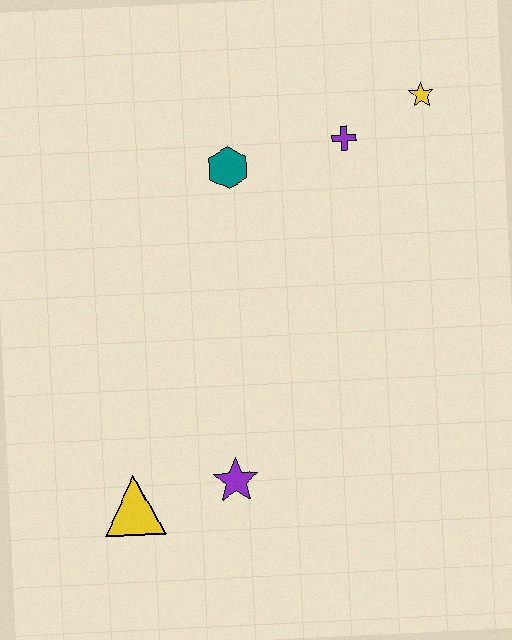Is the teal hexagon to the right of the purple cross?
No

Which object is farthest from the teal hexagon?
The yellow triangle is farthest from the teal hexagon.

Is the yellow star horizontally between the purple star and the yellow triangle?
No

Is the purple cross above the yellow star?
No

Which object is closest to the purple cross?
The yellow star is closest to the purple cross.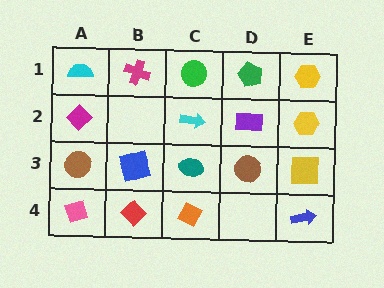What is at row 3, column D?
A brown circle.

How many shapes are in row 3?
5 shapes.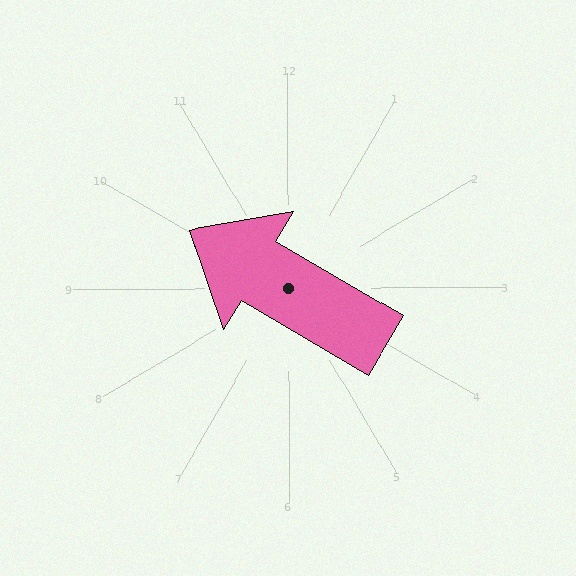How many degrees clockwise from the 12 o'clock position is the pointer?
Approximately 301 degrees.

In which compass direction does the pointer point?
Northwest.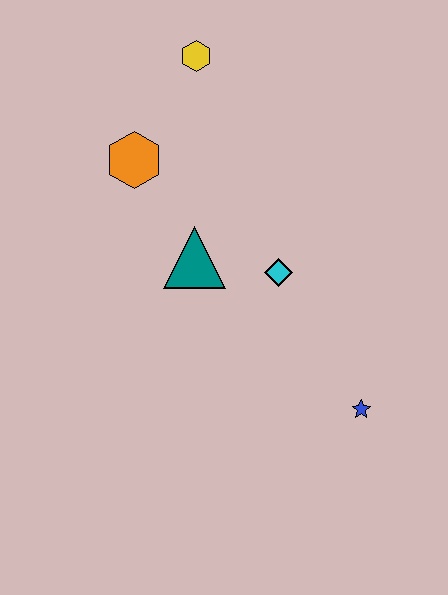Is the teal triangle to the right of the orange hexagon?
Yes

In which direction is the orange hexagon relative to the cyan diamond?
The orange hexagon is to the left of the cyan diamond.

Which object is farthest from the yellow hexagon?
The blue star is farthest from the yellow hexagon.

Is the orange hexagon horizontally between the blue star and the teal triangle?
No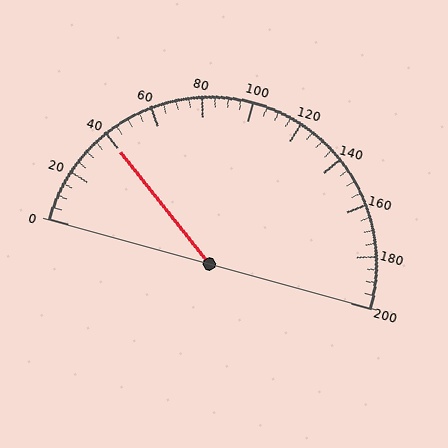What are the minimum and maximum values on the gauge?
The gauge ranges from 0 to 200.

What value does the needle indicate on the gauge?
The needle indicates approximately 40.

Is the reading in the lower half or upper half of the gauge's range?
The reading is in the lower half of the range (0 to 200).